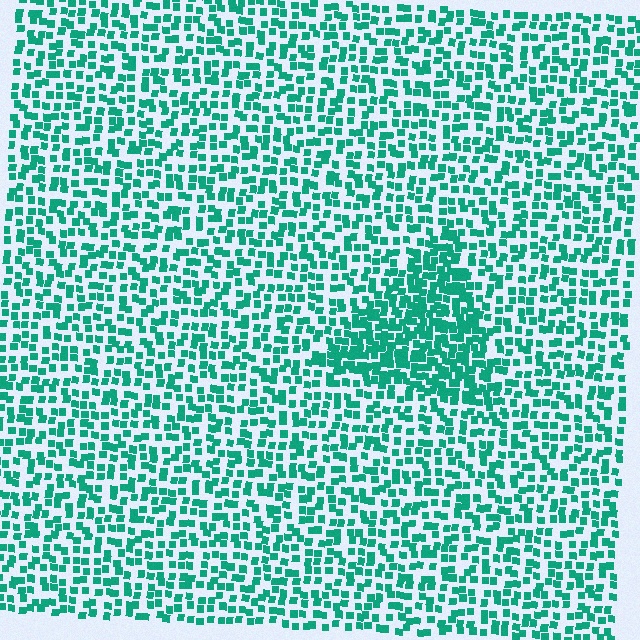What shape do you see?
I see a triangle.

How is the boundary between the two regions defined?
The boundary is defined by a change in element density (approximately 1.9x ratio). All elements are the same color, size, and shape.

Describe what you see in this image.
The image contains small teal elements arranged at two different densities. A triangle-shaped region is visible where the elements are more densely packed than the surrounding area.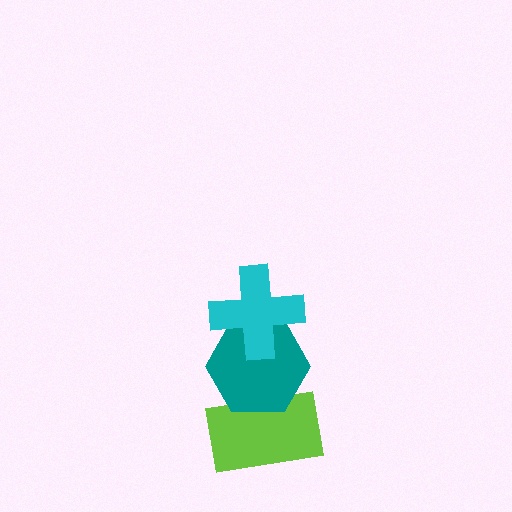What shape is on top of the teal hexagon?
The cyan cross is on top of the teal hexagon.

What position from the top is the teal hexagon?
The teal hexagon is 2nd from the top.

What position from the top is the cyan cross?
The cyan cross is 1st from the top.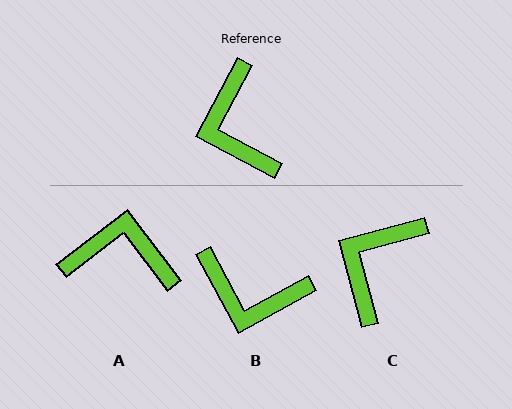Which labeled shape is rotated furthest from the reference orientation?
A, about 114 degrees away.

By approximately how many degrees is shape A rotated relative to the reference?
Approximately 114 degrees clockwise.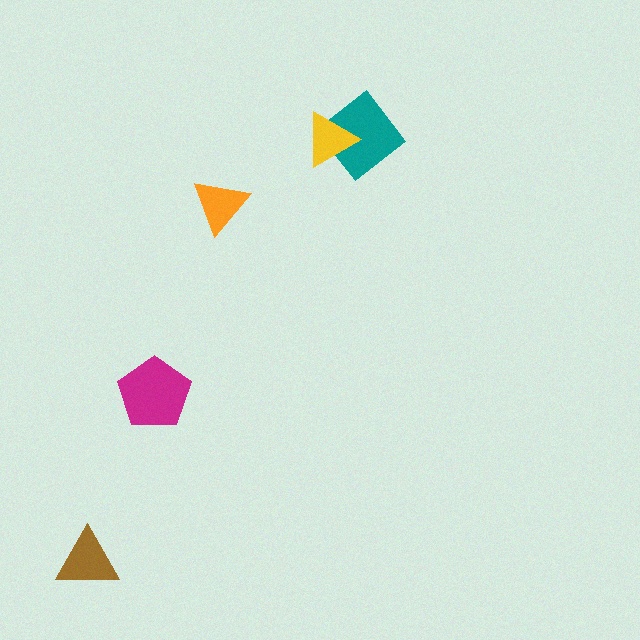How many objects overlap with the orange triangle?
0 objects overlap with the orange triangle.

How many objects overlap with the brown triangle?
0 objects overlap with the brown triangle.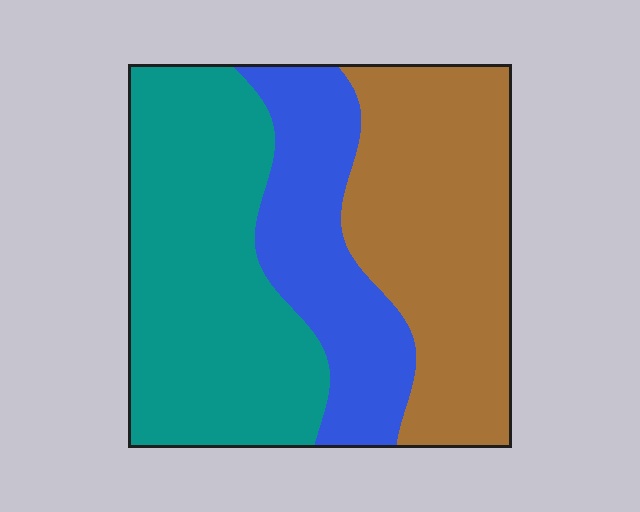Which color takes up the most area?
Teal, at roughly 40%.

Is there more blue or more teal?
Teal.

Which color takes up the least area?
Blue, at roughly 25%.